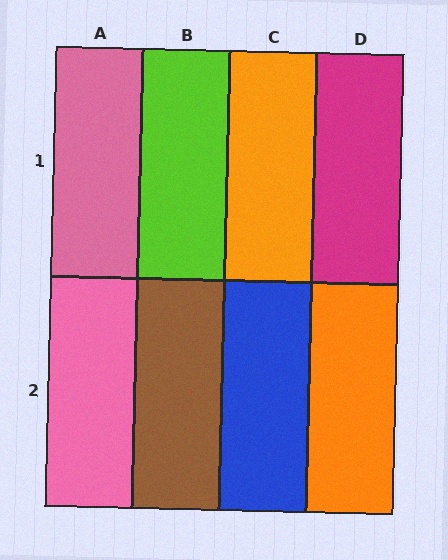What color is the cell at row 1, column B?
Lime.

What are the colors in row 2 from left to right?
Pink, brown, blue, orange.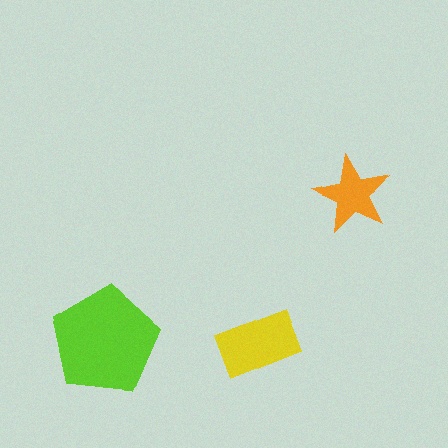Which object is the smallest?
The orange star.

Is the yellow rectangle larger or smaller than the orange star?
Larger.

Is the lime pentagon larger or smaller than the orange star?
Larger.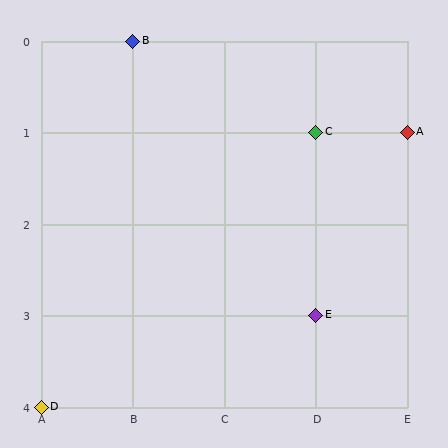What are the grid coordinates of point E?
Point E is at grid coordinates (D, 3).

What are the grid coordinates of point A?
Point A is at grid coordinates (E, 1).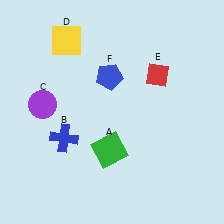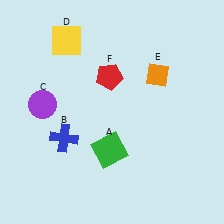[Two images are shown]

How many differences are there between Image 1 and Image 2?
There are 2 differences between the two images.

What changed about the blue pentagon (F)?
In Image 1, F is blue. In Image 2, it changed to red.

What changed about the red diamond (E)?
In Image 1, E is red. In Image 2, it changed to orange.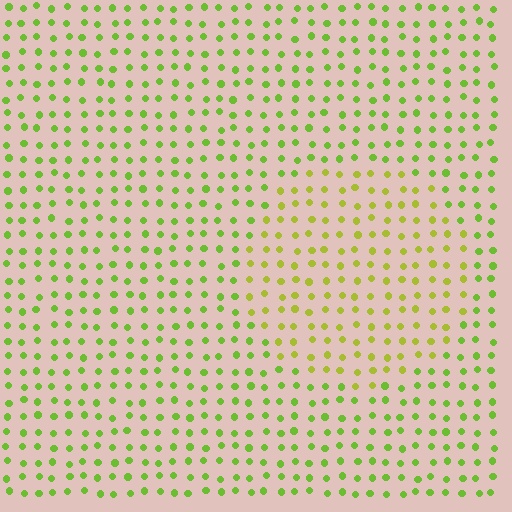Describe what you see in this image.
The image is filled with small lime elements in a uniform arrangement. A circle-shaped region is visible where the elements are tinted to a slightly different hue, forming a subtle color boundary.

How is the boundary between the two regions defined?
The boundary is defined purely by a slight shift in hue (about 25 degrees). Spacing, size, and orientation are identical on both sides.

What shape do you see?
I see a circle.